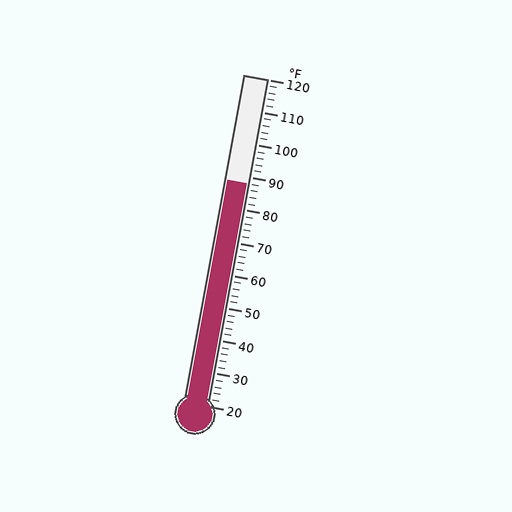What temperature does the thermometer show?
The thermometer shows approximately 88°F.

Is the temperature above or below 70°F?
The temperature is above 70°F.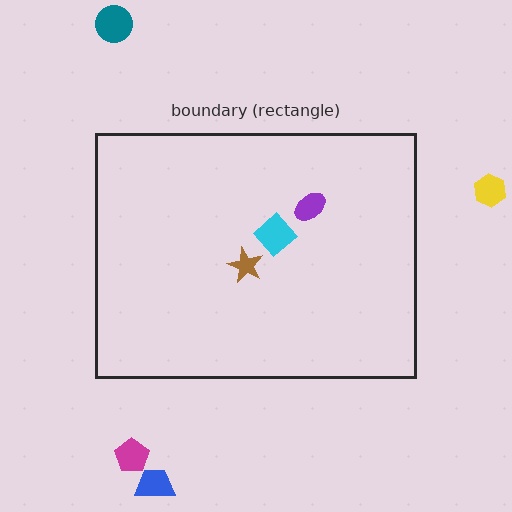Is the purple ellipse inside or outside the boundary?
Inside.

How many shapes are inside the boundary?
3 inside, 4 outside.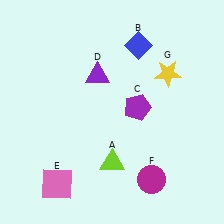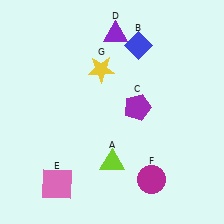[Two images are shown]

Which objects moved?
The objects that moved are: the purple triangle (D), the yellow star (G).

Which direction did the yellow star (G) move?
The yellow star (G) moved left.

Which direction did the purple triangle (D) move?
The purple triangle (D) moved up.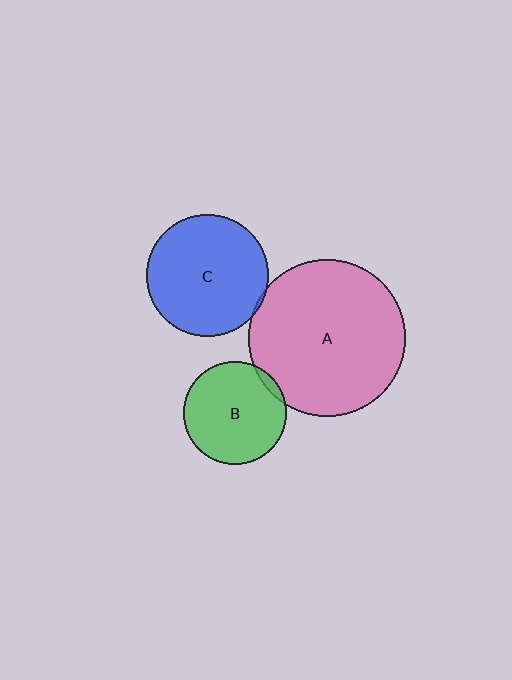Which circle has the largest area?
Circle A (pink).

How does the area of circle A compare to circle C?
Approximately 1.7 times.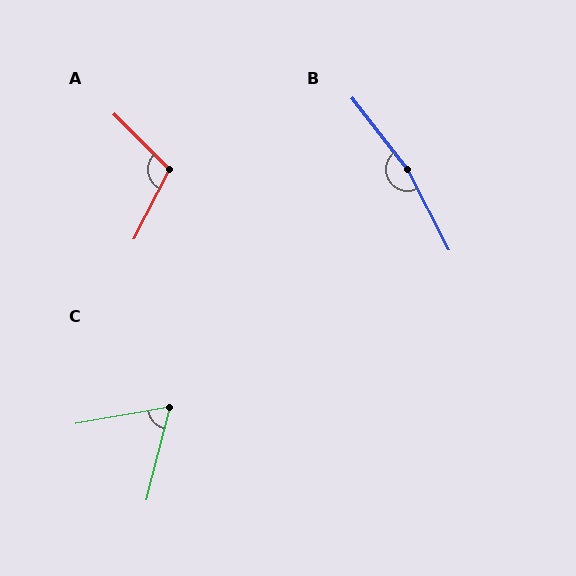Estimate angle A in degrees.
Approximately 108 degrees.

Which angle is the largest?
B, at approximately 169 degrees.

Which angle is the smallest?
C, at approximately 65 degrees.